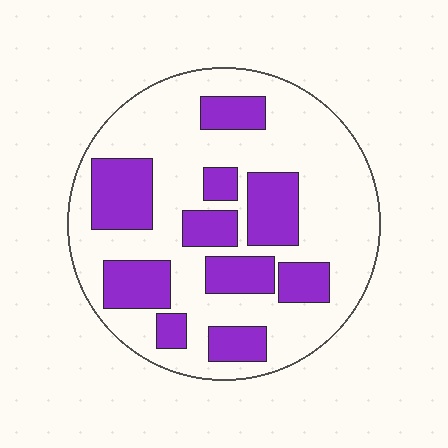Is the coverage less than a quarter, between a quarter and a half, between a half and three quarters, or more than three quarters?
Between a quarter and a half.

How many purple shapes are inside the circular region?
10.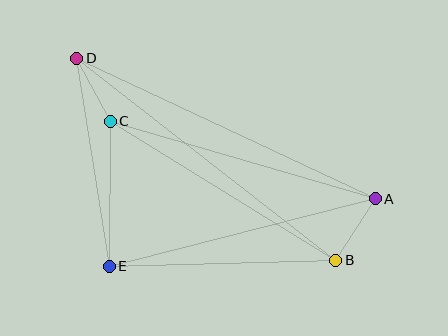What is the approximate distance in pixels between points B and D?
The distance between B and D is approximately 329 pixels.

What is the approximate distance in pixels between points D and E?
The distance between D and E is approximately 210 pixels.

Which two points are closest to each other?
Points C and D are closest to each other.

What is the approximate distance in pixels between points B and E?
The distance between B and E is approximately 227 pixels.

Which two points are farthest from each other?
Points A and D are farthest from each other.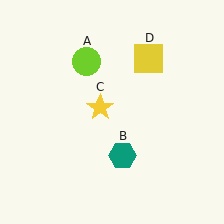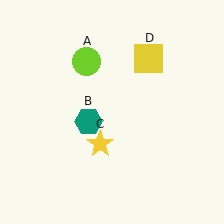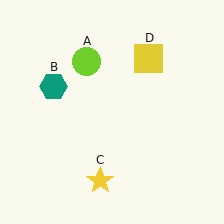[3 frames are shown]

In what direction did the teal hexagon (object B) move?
The teal hexagon (object B) moved up and to the left.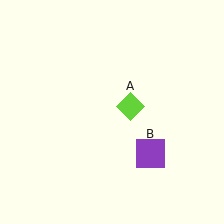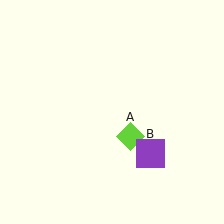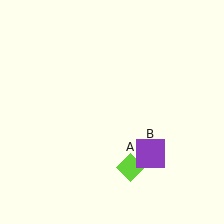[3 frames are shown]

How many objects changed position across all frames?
1 object changed position: lime diamond (object A).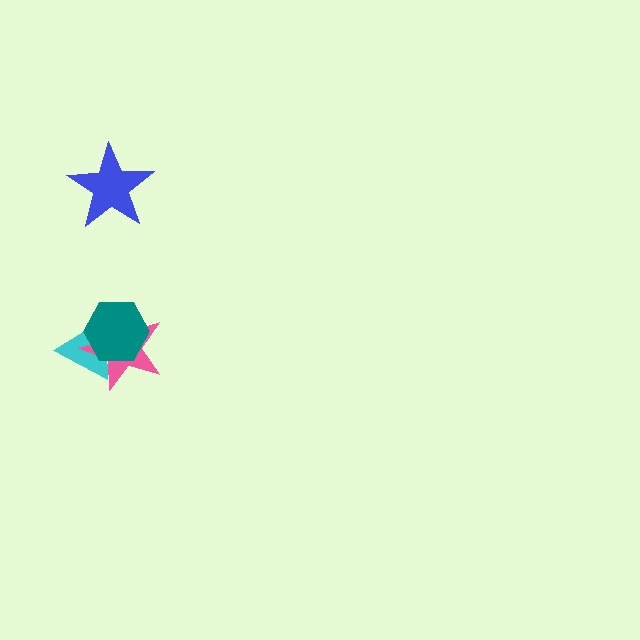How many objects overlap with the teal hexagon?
2 objects overlap with the teal hexagon.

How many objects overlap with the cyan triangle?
2 objects overlap with the cyan triangle.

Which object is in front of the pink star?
The teal hexagon is in front of the pink star.